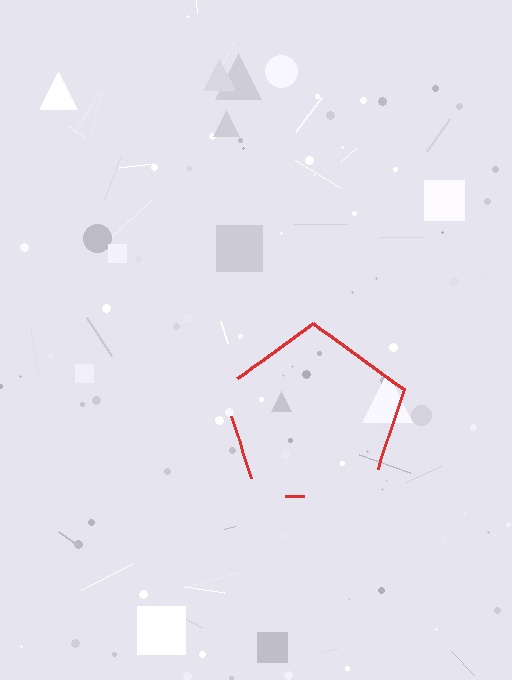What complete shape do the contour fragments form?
The contour fragments form a pentagon.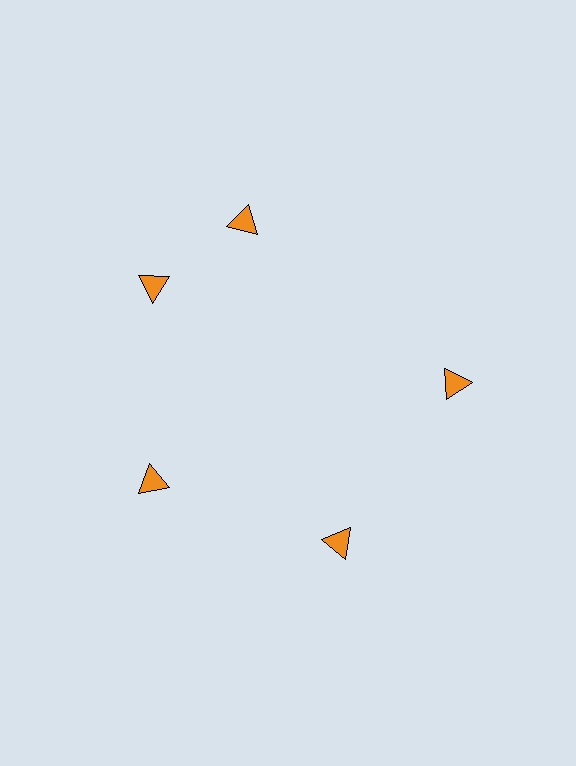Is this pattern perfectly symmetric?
No. The 5 orange triangles are arranged in a ring, but one element near the 1 o'clock position is rotated out of alignment along the ring, breaking the 5-fold rotational symmetry.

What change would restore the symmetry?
The symmetry would be restored by rotating it back into even spacing with its neighbors so that all 5 triangles sit at equal angles and equal distance from the center.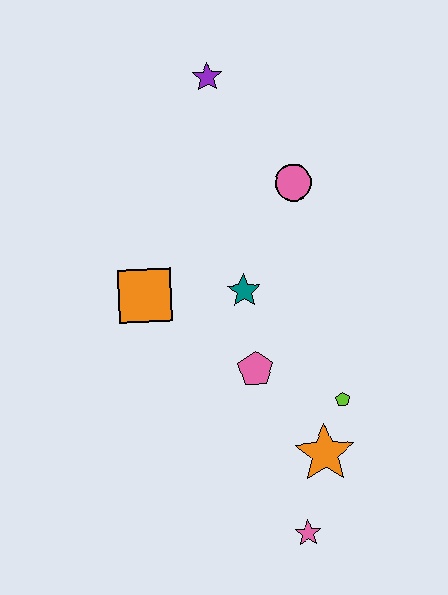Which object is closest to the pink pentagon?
The teal star is closest to the pink pentagon.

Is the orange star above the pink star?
Yes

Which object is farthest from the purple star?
The pink star is farthest from the purple star.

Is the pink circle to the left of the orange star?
Yes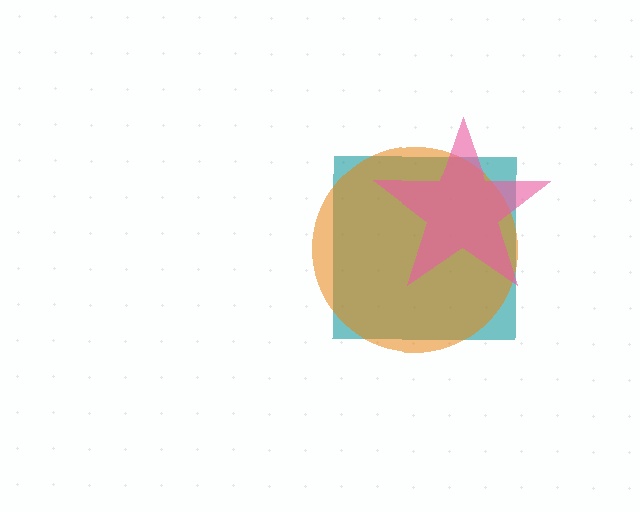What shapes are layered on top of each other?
The layered shapes are: a teal square, an orange circle, a pink star.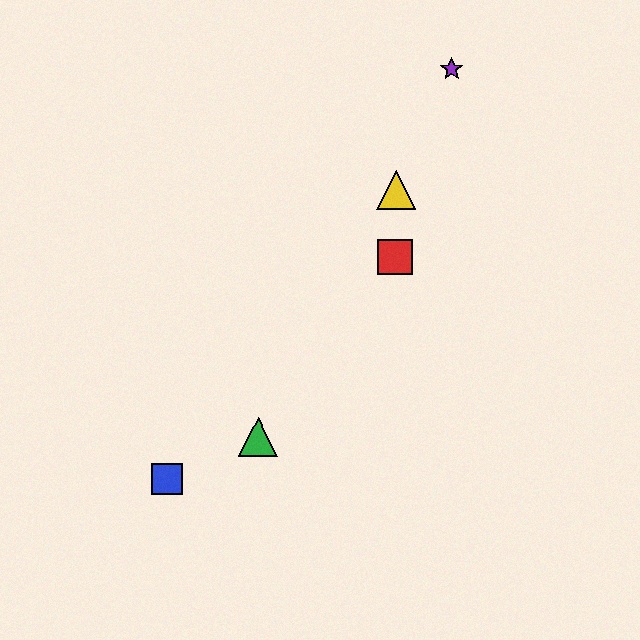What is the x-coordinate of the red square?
The red square is at x≈395.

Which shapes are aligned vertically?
The red square, the yellow triangle are aligned vertically.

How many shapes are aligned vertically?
2 shapes (the red square, the yellow triangle) are aligned vertically.